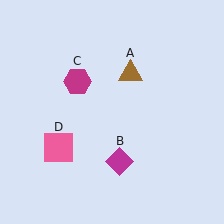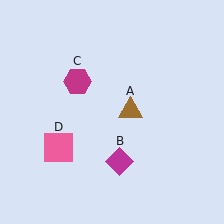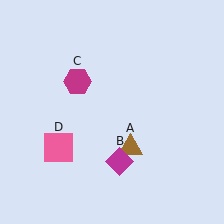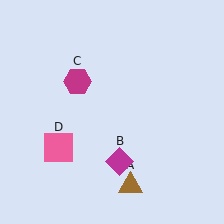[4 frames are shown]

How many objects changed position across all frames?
1 object changed position: brown triangle (object A).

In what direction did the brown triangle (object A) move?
The brown triangle (object A) moved down.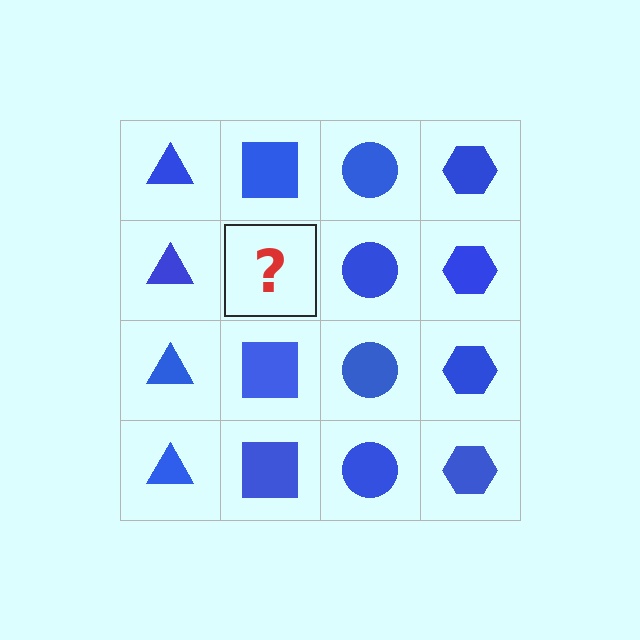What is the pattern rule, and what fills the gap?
The rule is that each column has a consistent shape. The gap should be filled with a blue square.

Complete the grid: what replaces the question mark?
The question mark should be replaced with a blue square.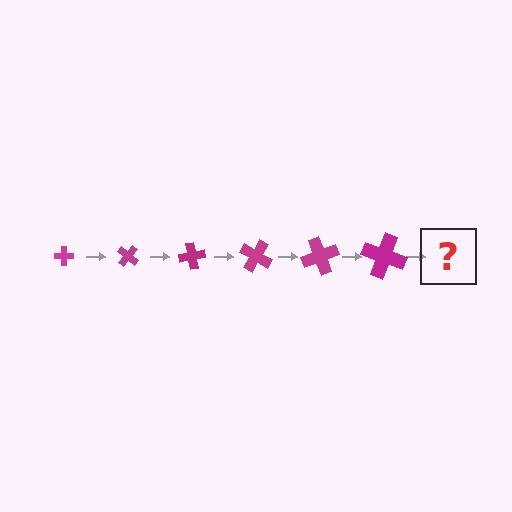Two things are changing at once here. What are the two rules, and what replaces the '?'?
The two rules are that the cross grows larger each step and it rotates 40 degrees each step. The '?' should be a cross, larger than the previous one and rotated 240 degrees from the start.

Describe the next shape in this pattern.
It should be a cross, larger than the previous one and rotated 240 degrees from the start.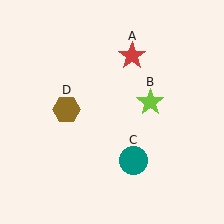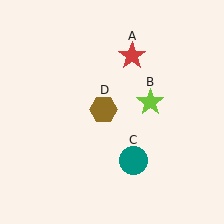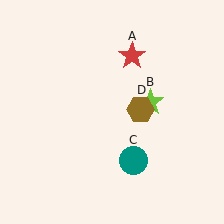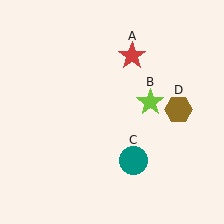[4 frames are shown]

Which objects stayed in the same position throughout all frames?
Red star (object A) and lime star (object B) and teal circle (object C) remained stationary.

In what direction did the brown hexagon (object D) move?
The brown hexagon (object D) moved right.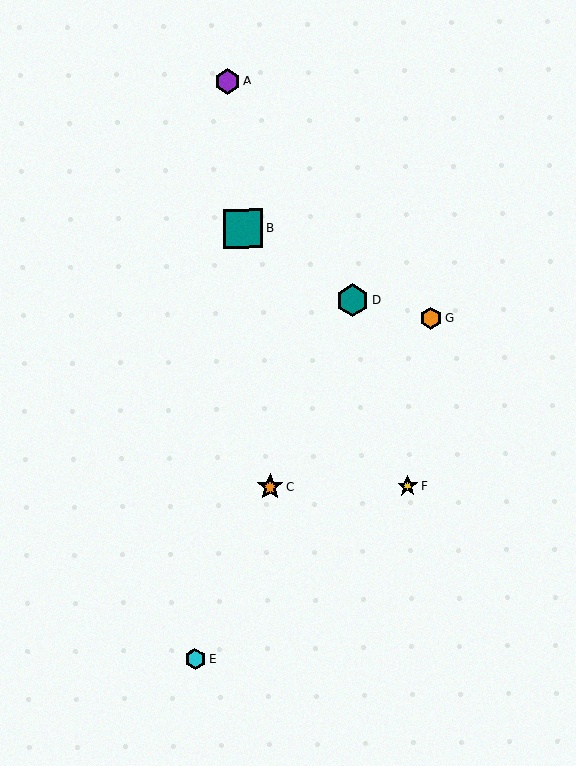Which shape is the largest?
The teal square (labeled B) is the largest.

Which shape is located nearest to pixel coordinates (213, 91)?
The purple hexagon (labeled A) at (228, 81) is nearest to that location.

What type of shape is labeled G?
Shape G is an orange hexagon.